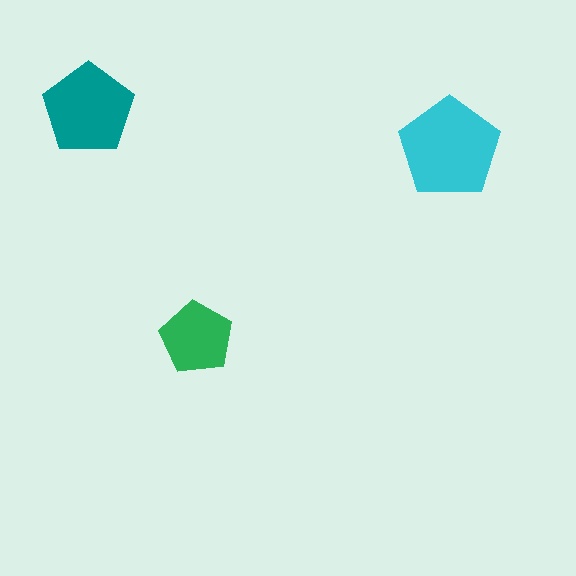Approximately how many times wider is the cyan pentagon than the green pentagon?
About 1.5 times wider.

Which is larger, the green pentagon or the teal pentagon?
The teal one.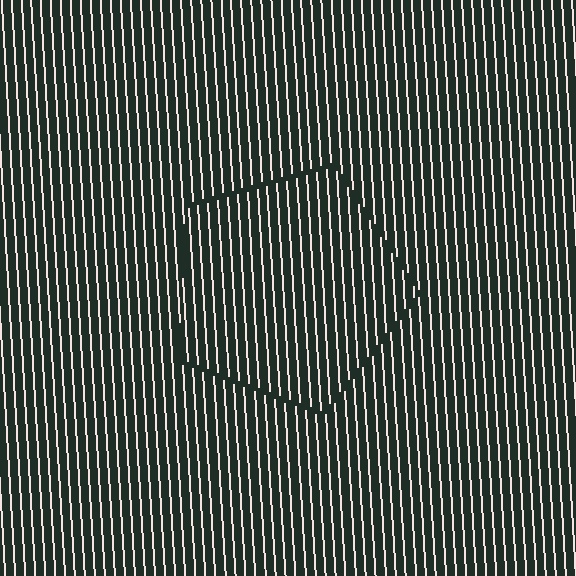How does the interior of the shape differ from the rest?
The interior of the shape contains the same grating, shifted by half a period — the contour is defined by the phase discontinuity where line-ends from the inner and outer gratings abut.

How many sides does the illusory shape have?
5 sides — the line-ends trace a pentagon.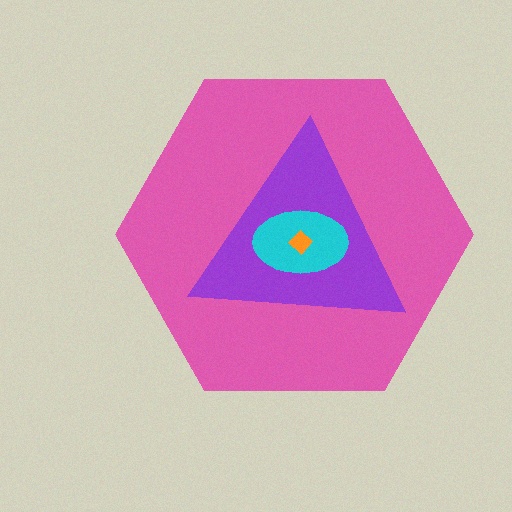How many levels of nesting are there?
4.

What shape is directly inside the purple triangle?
The cyan ellipse.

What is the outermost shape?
The pink hexagon.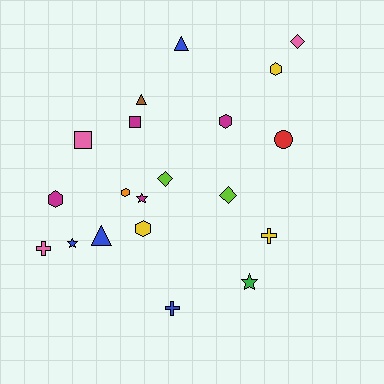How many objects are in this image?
There are 20 objects.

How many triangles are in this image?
There are 3 triangles.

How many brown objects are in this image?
There is 1 brown object.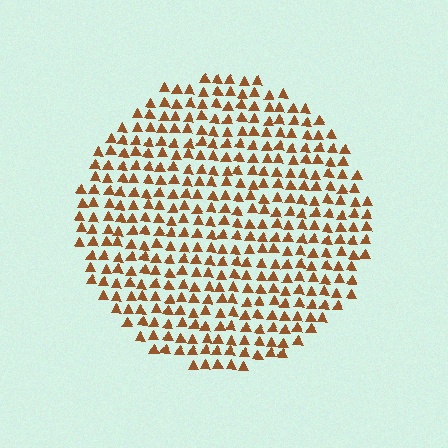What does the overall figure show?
The overall figure shows a circle.